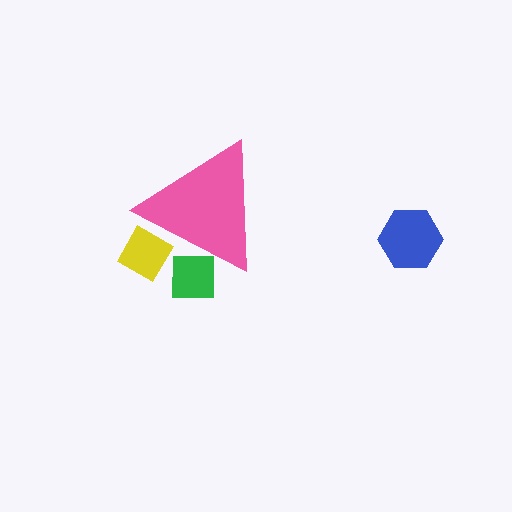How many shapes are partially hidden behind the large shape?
2 shapes are partially hidden.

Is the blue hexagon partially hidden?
No, the blue hexagon is fully visible.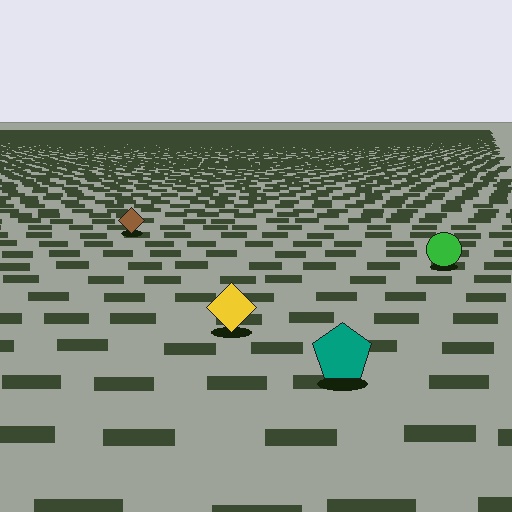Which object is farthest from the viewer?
The brown diamond is farthest from the viewer. It appears smaller and the ground texture around it is denser.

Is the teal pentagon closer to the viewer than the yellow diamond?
Yes. The teal pentagon is closer — you can tell from the texture gradient: the ground texture is coarser near it.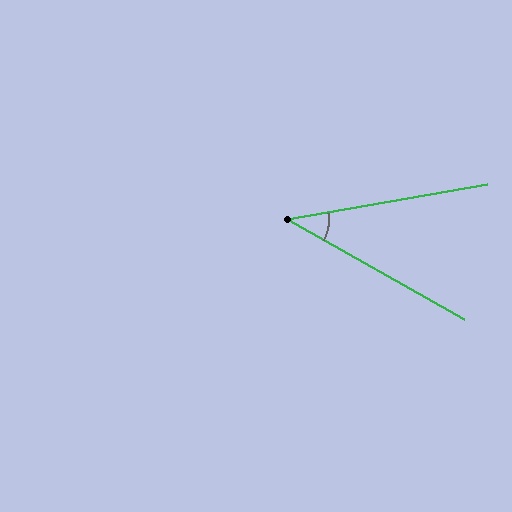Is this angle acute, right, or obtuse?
It is acute.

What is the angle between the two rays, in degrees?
Approximately 39 degrees.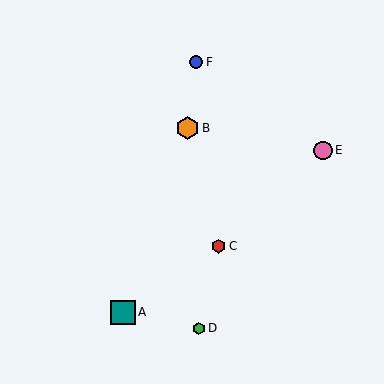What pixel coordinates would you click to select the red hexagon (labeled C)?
Click at (218, 246) to select the red hexagon C.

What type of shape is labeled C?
Shape C is a red hexagon.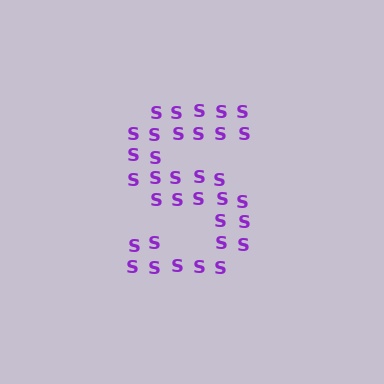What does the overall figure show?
The overall figure shows the letter S.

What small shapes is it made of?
It is made of small letter S's.